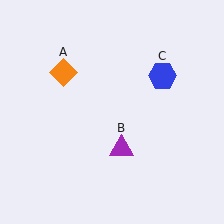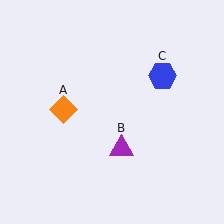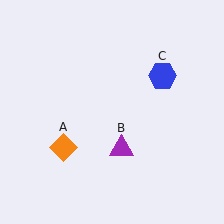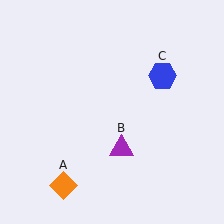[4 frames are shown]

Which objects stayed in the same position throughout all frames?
Purple triangle (object B) and blue hexagon (object C) remained stationary.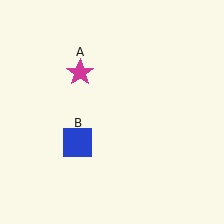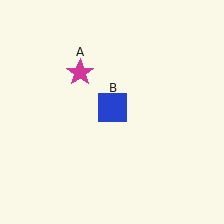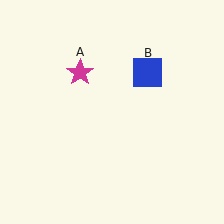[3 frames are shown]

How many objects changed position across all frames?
1 object changed position: blue square (object B).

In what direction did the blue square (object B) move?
The blue square (object B) moved up and to the right.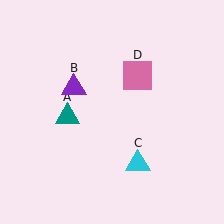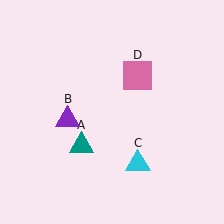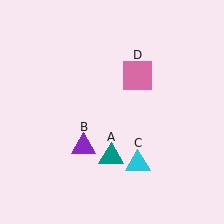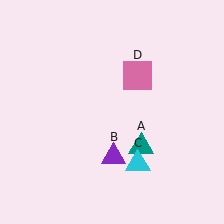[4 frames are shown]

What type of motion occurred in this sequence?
The teal triangle (object A), purple triangle (object B) rotated counterclockwise around the center of the scene.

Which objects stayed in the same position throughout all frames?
Cyan triangle (object C) and pink square (object D) remained stationary.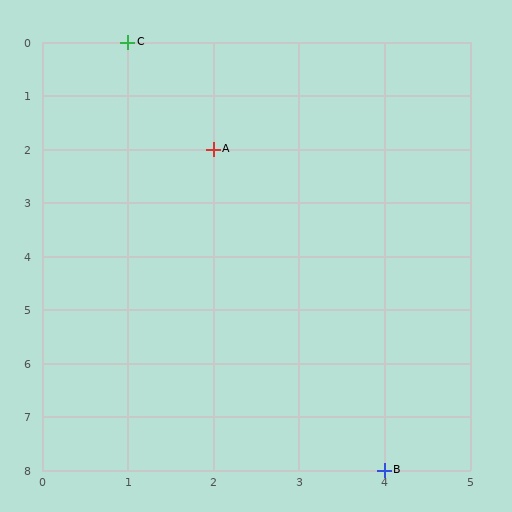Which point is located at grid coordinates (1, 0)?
Point C is at (1, 0).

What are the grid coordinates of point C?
Point C is at grid coordinates (1, 0).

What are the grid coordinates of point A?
Point A is at grid coordinates (2, 2).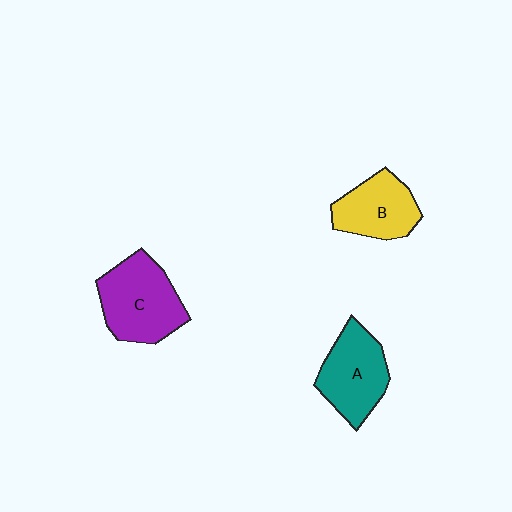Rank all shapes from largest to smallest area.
From largest to smallest: C (purple), A (teal), B (yellow).